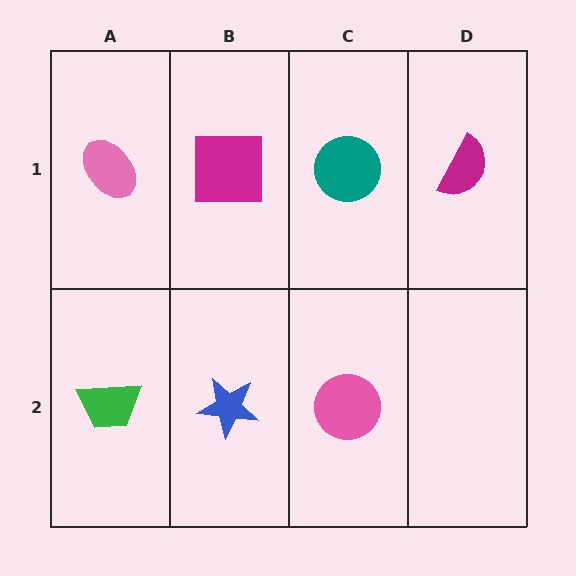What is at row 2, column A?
A green trapezoid.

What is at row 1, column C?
A teal circle.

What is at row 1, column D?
A magenta semicircle.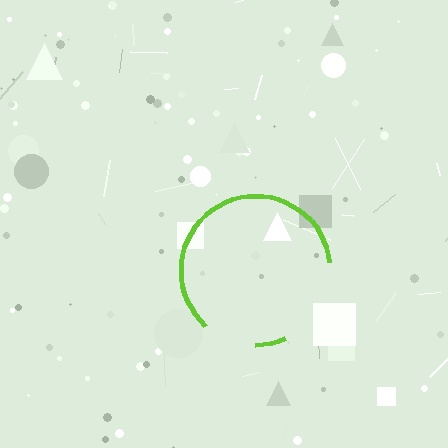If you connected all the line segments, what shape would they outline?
They would outline a circle.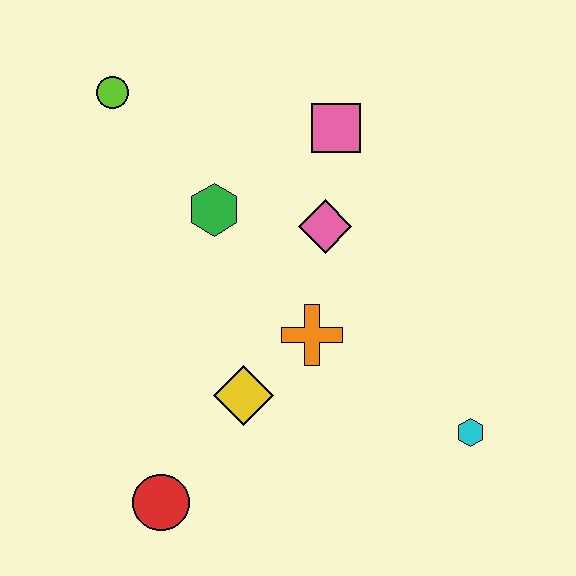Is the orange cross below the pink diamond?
Yes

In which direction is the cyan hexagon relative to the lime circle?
The cyan hexagon is to the right of the lime circle.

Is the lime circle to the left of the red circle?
Yes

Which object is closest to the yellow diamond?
The orange cross is closest to the yellow diamond.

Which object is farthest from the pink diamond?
The red circle is farthest from the pink diamond.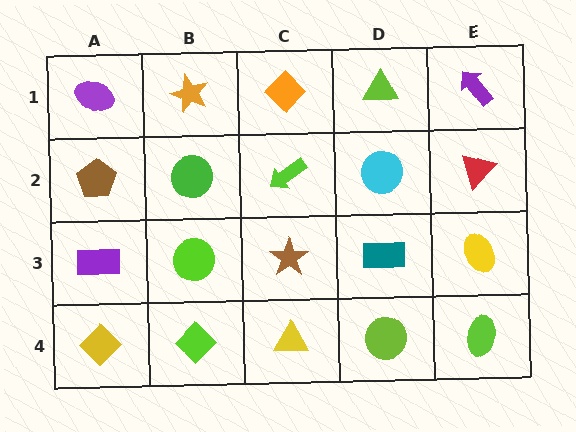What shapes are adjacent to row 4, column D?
A teal rectangle (row 3, column D), a yellow triangle (row 4, column C), a lime ellipse (row 4, column E).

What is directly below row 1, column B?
A green circle.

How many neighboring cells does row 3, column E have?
3.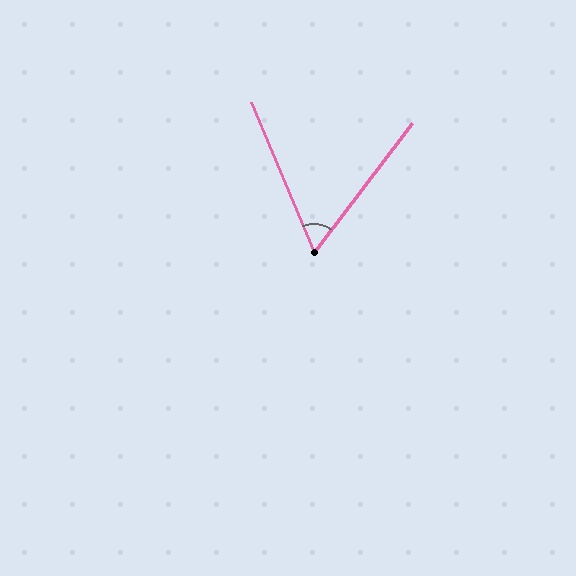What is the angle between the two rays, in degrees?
Approximately 60 degrees.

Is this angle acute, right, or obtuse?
It is acute.